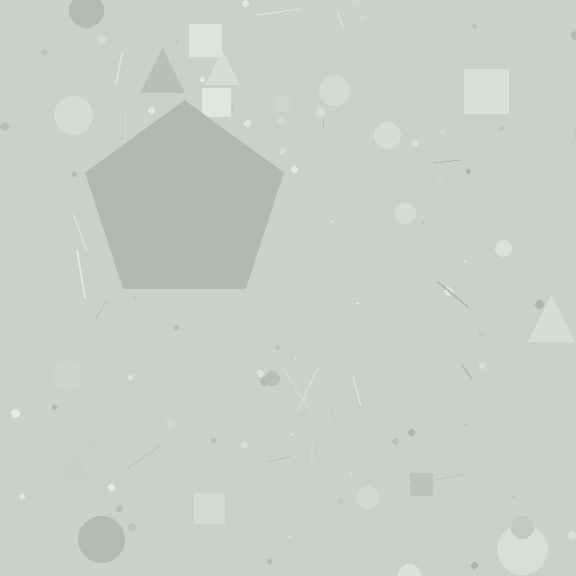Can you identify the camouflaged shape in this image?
The camouflaged shape is a pentagon.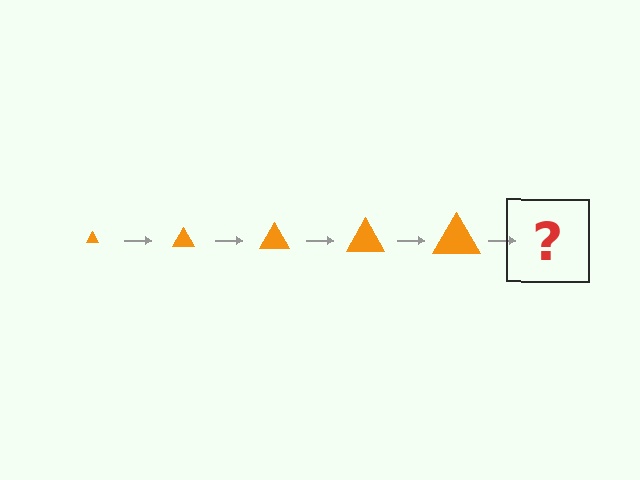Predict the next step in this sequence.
The next step is an orange triangle, larger than the previous one.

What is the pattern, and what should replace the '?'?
The pattern is that the triangle gets progressively larger each step. The '?' should be an orange triangle, larger than the previous one.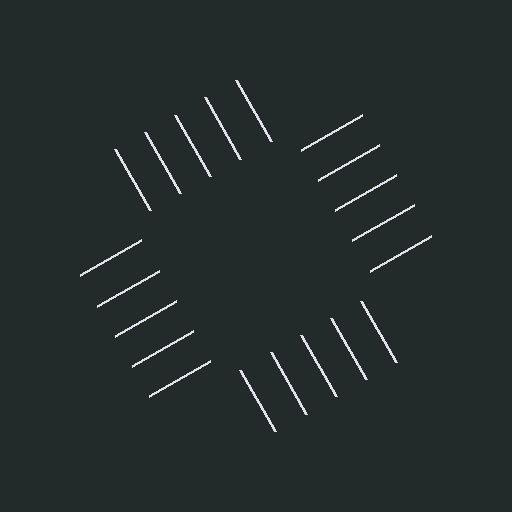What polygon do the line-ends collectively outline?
An illusory square — the line segments terminate on its edges but no continuous stroke is drawn.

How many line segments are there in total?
20 — 5 along each of the 4 edges.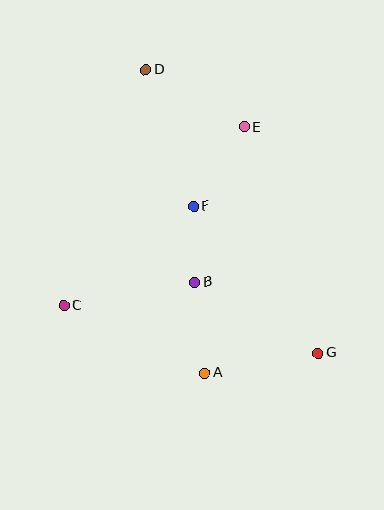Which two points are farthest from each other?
Points D and G are farthest from each other.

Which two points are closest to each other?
Points B and F are closest to each other.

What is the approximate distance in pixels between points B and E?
The distance between B and E is approximately 163 pixels.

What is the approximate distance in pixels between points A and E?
The distance between A and E is approximately 249 pixels.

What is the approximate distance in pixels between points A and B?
The distance between A and B is approximately 91 pixels.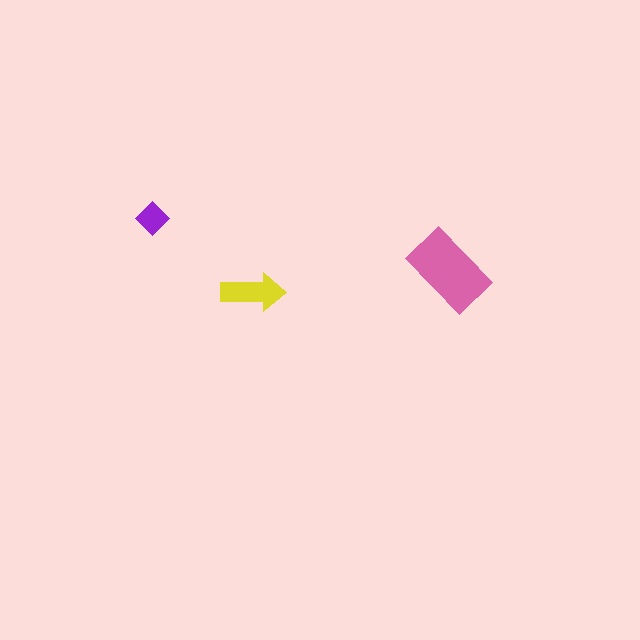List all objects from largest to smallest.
The pink rectangle, the yellow arrow, the purple diamond.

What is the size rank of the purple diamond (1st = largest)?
3rd.